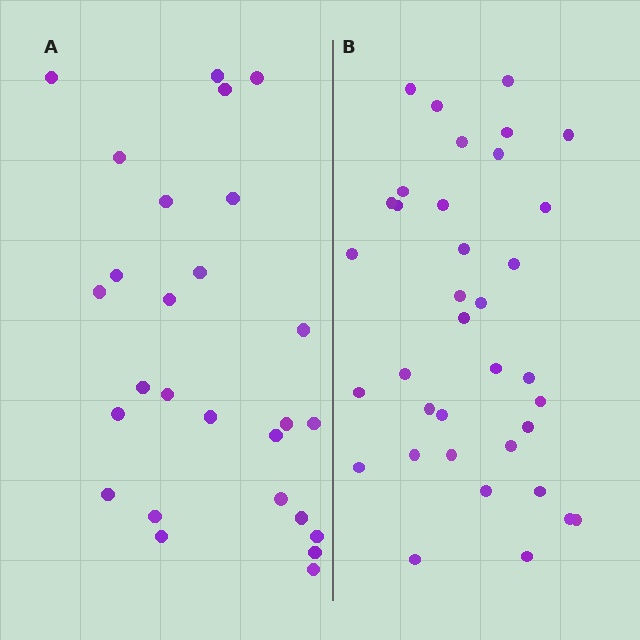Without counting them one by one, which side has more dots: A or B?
Region B (the right region) has more dots.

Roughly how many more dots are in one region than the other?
Region B has roughly 8 or so more dots than region A.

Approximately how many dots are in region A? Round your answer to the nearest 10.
About 30 dots. (The exact count is 27, which rounds to 30.)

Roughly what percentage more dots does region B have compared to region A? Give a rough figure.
About 35% more.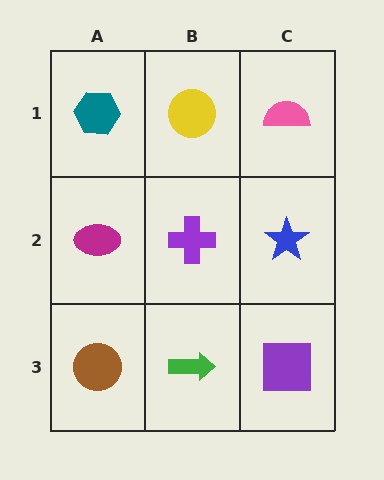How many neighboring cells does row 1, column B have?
3.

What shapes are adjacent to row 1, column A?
A magenta ellipse (row 2, column A), a yellow circle (row 1, column B).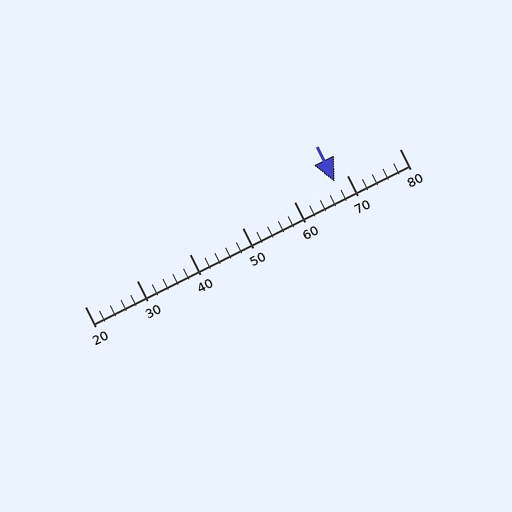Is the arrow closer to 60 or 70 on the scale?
The arrow is closer to 70.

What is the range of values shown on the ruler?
The ruler shows values from 20 to 80.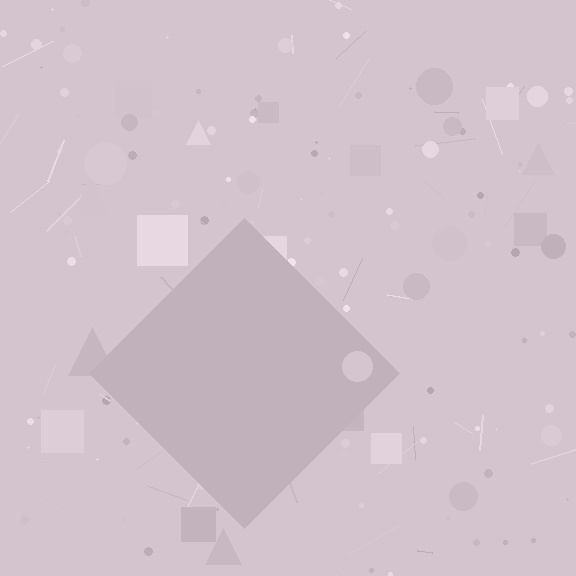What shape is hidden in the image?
A diamond is hidden in the image.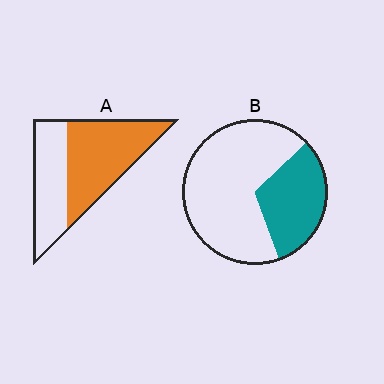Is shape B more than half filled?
No.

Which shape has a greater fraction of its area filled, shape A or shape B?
Shape A.